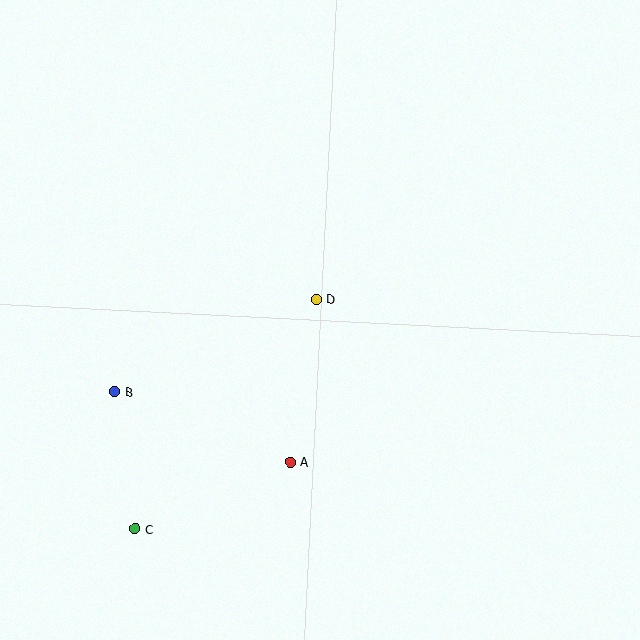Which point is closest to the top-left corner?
Point B is closest to the top-left corner.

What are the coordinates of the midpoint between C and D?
The midpoint between C and D is at (226, 414).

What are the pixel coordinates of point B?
Point B is at (115, 392).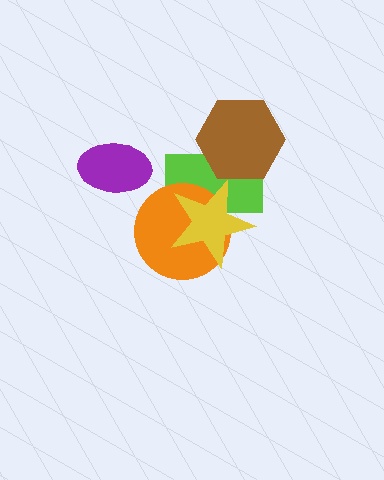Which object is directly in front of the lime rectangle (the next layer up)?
The orange circle is directly in front of the lime rectangle.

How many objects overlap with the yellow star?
2 objects overlap with the yellow star.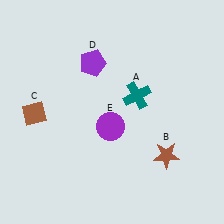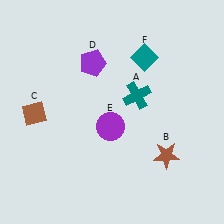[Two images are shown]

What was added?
A teal diamond (F) was added in Image 2.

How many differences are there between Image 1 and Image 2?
There is 1 difference between the two images.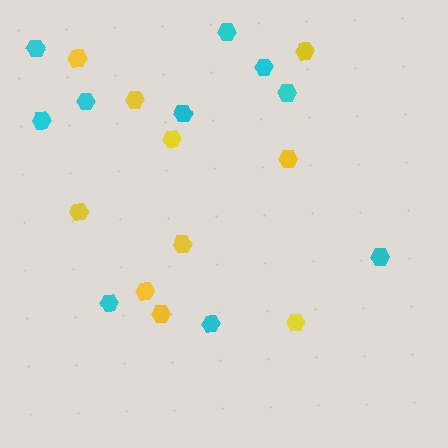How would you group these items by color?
There are 2 groups: one group of cyan hexagons (10) and one group of yellow hexagons (10).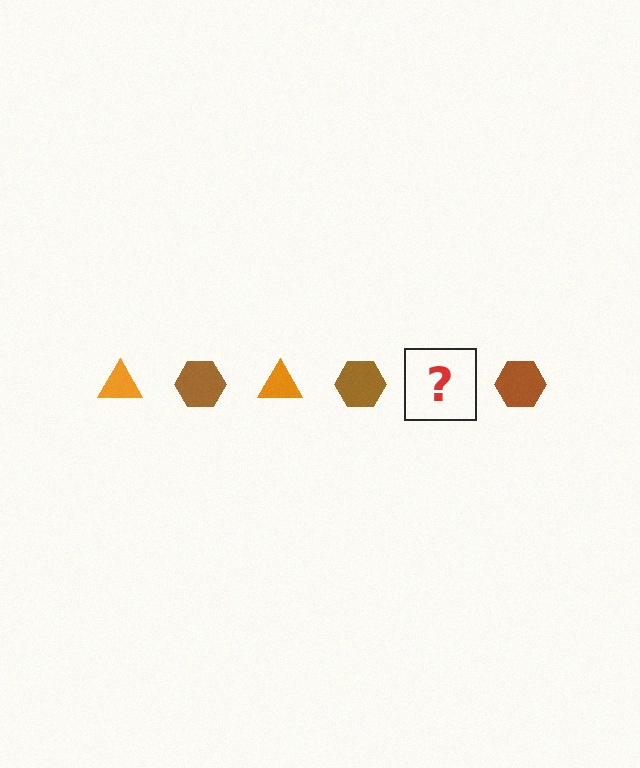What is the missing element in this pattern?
The missing element is an orange triangle.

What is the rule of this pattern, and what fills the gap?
The rule is that the pattern alternates between orange triangle and brown hexagon. The gap should be filled with an orange triangle.